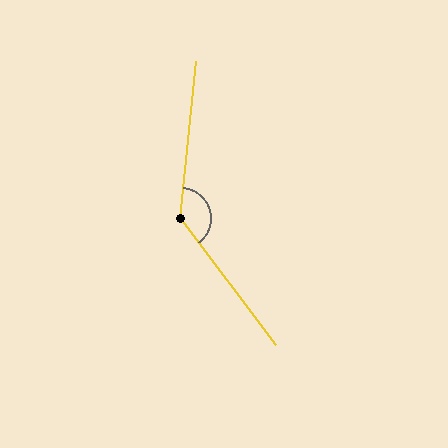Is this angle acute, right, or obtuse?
It is obtuse.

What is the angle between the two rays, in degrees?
Approximately 138 degrees.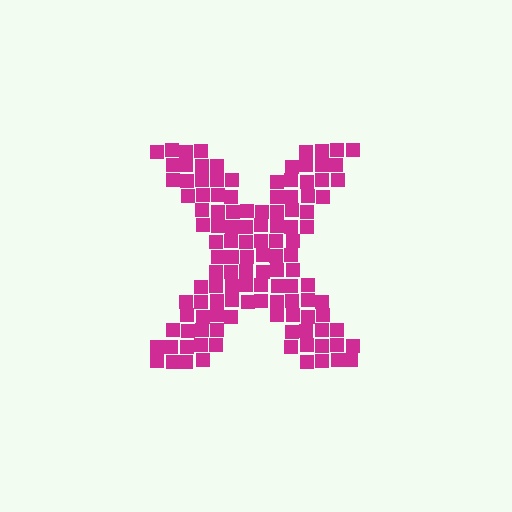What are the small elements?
The small elements are squares.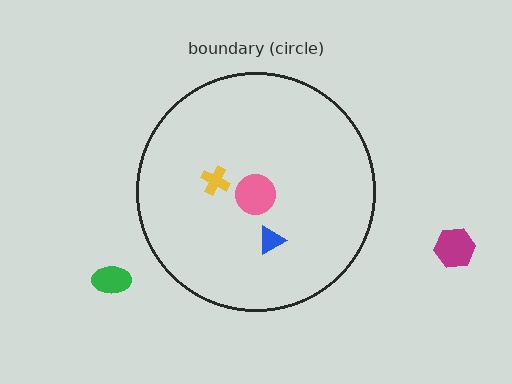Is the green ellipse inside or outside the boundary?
Outside.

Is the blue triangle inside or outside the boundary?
Inside.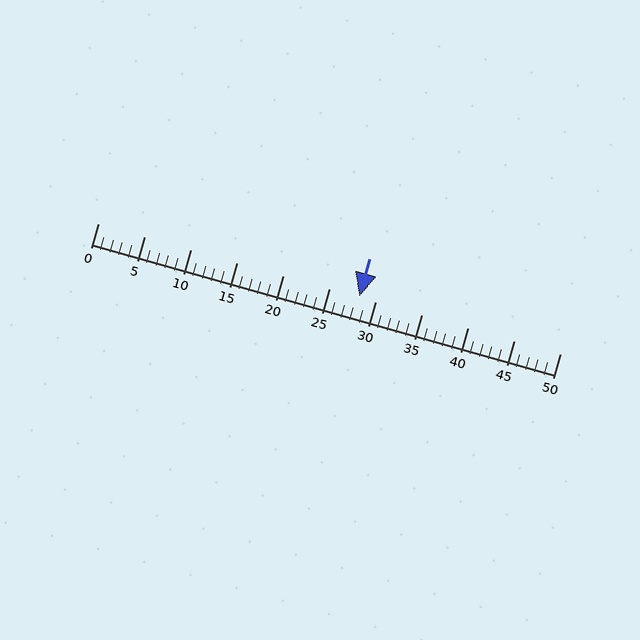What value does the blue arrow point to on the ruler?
The blue arrow points to approximately 28.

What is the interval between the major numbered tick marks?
The major tick marks are spaced 5 units apart.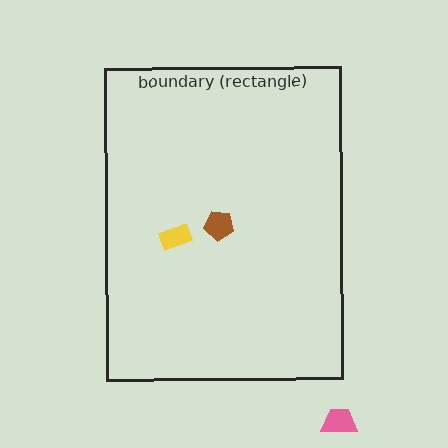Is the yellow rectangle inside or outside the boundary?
Inside.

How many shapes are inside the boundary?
2 inside, 1 outside.